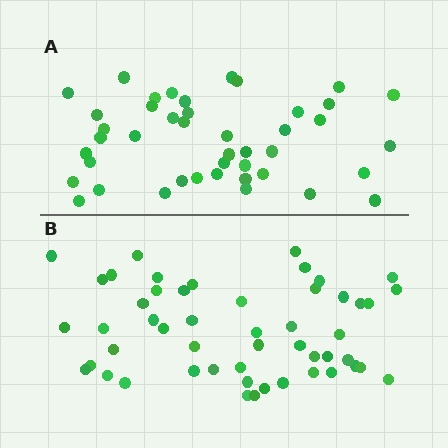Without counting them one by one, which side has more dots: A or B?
Region B (the bottom region) has more dots.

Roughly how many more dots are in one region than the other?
Region B has roughly 8 or so more dots than region A.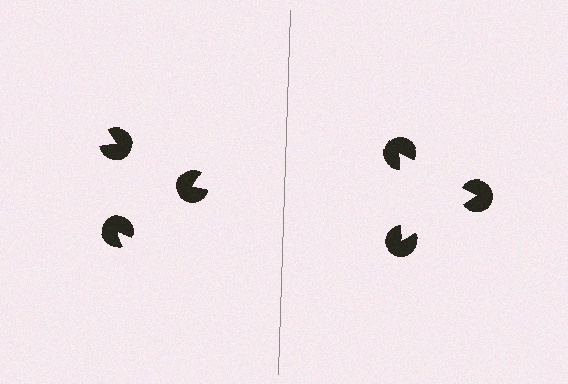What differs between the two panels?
The pac-man discs are positioned identically on both sides; only the wedge orientations differ. On the right they align to a triangle; on the left they are misaligned.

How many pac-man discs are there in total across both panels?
6 — 3 on each side.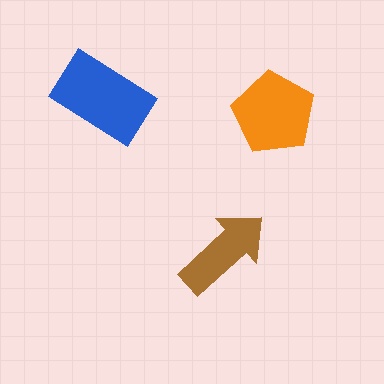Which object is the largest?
The blue rectangle.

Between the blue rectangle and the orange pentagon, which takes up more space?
The blue rectangle.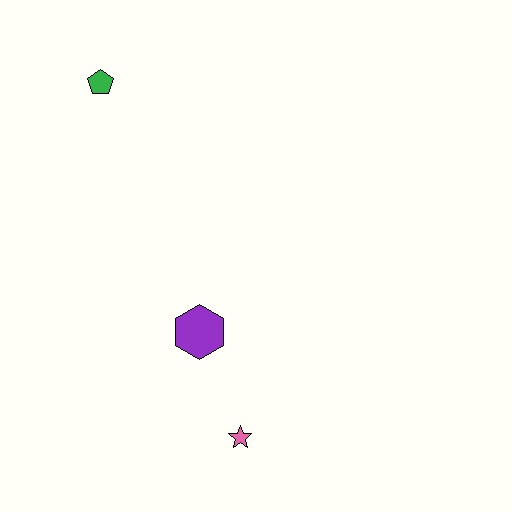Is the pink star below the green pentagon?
Yes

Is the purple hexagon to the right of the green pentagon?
Yes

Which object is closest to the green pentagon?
The purple hexagon is closest to the green pentagon.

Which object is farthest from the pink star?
The green pentagon is farthest from the pink star.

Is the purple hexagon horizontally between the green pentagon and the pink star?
Yes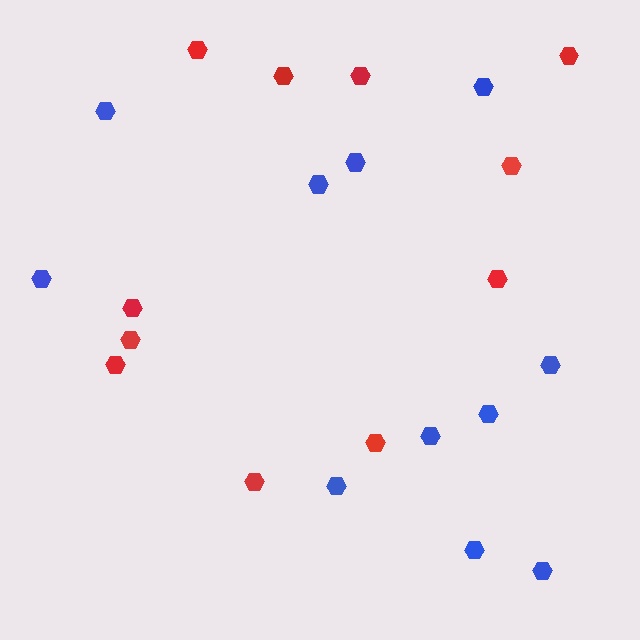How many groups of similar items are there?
There are 2 groups: one group of blue hexagons (11) and one group of red hexagons (11).